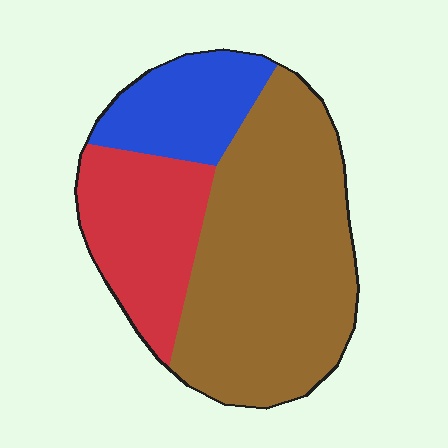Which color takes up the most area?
Brown, at roughly 55%.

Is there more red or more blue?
Red.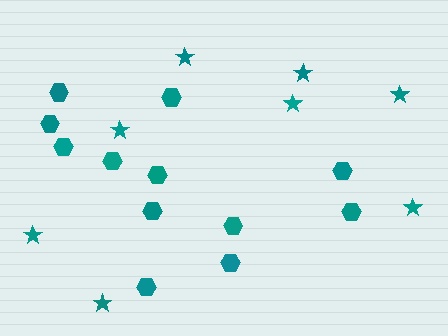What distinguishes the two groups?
There are 2 groups: one group of hexagons (12) and one group of stars (8).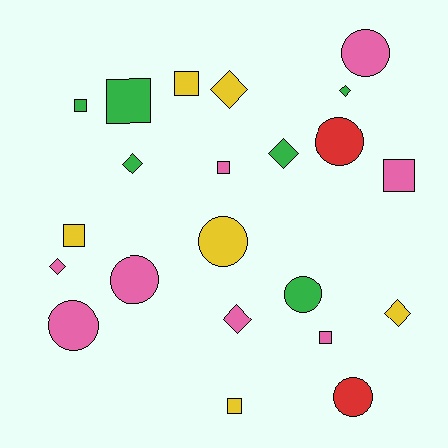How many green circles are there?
There is 1 green circle.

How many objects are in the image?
There are 22 objects.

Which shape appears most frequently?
Square, with 8 objects.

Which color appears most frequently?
Pink, with 8 objects.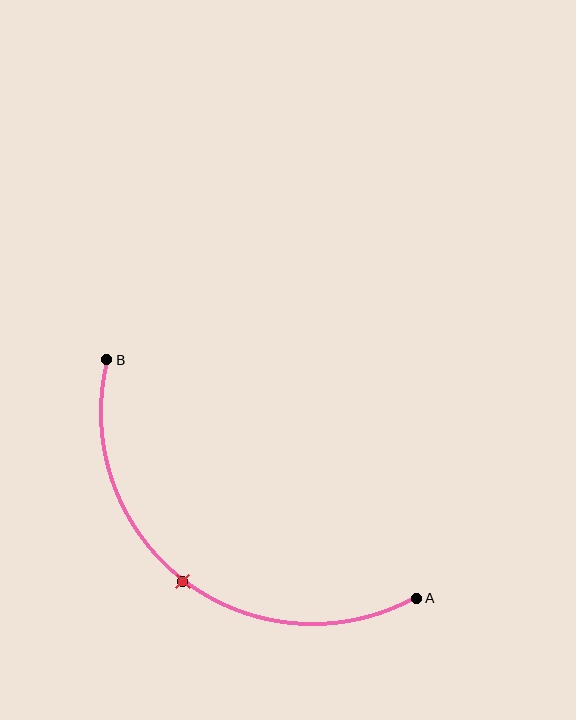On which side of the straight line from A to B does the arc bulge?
The arc bulges below and to the left of the straight line connecting A and B.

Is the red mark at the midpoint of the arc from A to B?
Yes. The red mark lies on the arc at equal arc-length from both A and B — it is the arc midpoint.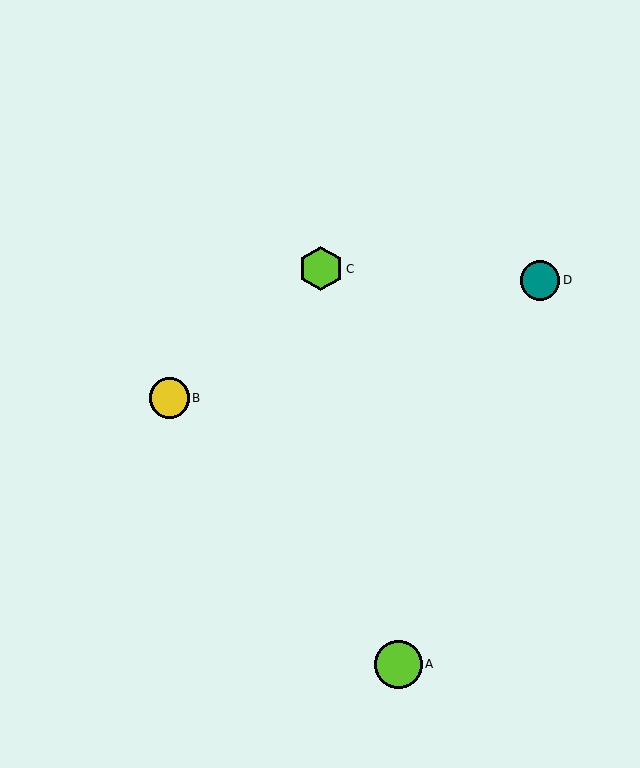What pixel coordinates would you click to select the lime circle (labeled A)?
Click at (398, 664) to select the lime circle A.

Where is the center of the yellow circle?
The center of the yellow circle is at (169, 398).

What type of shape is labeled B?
Shape B is a yellow circle.